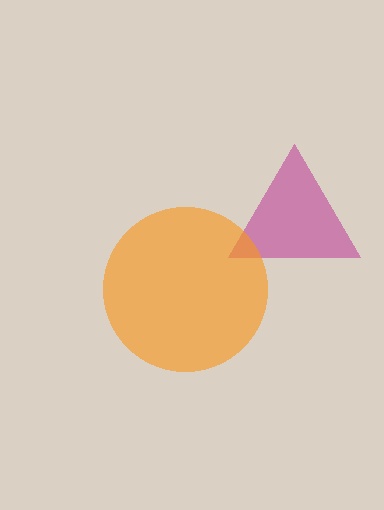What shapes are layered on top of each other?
The layered shapes are: a magenta triangle, an orange circle.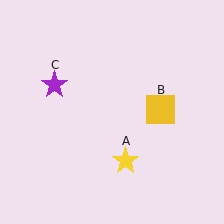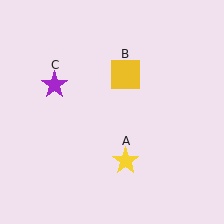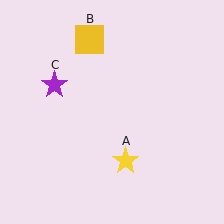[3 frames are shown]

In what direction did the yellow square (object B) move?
The yellow square (object B) moved up and to the left.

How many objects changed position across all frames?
1 object changed position: yellow square (object B).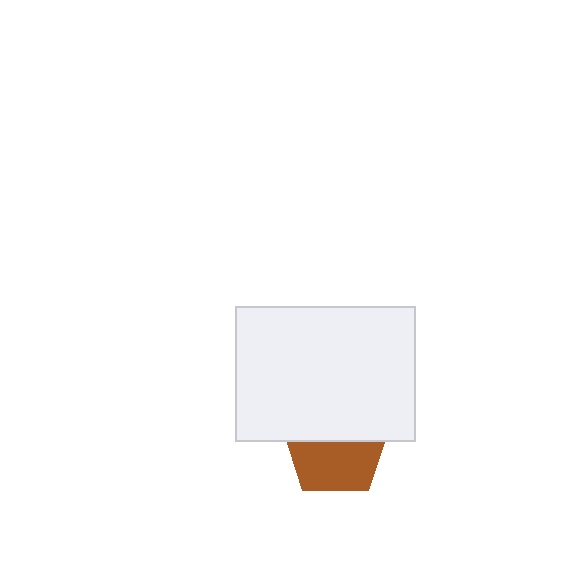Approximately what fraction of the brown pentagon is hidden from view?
Roughly 46% of the brown pentagon is hidden behind the white rectangle.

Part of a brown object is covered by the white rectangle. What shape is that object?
It is a pentagon.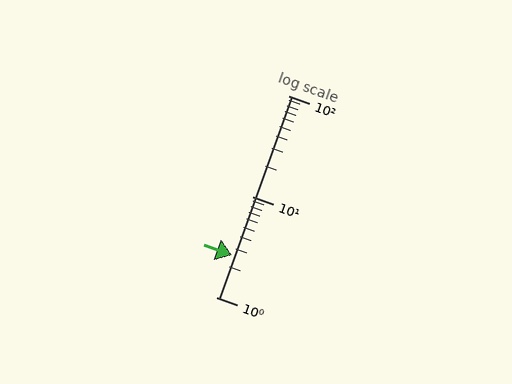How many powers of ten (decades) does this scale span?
The scale spans 2 decades, from 1 to 100.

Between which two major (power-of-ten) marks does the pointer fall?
The pointer is between 1 and 10.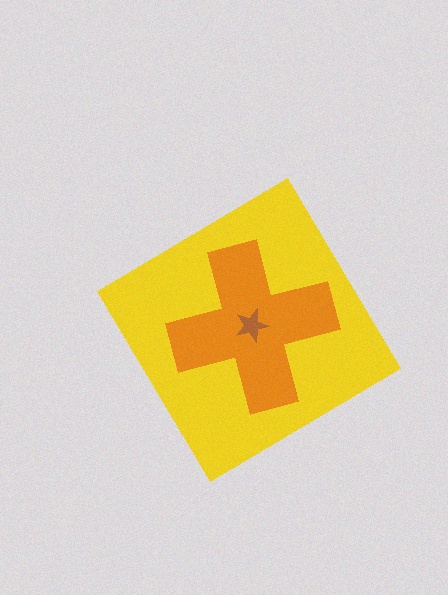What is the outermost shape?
The yellow diamond.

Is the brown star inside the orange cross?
Yes.